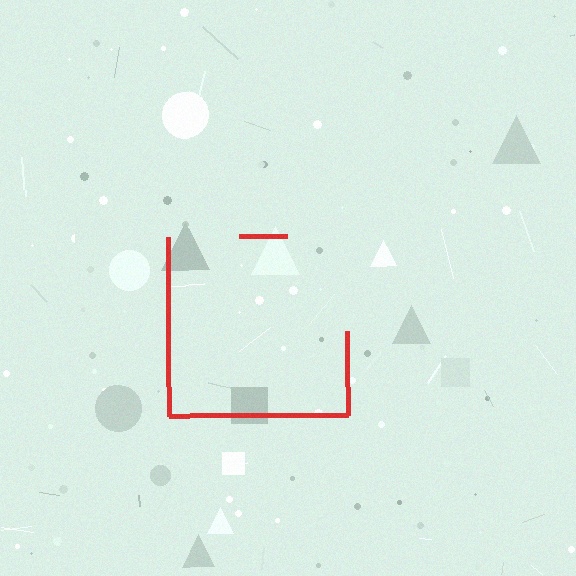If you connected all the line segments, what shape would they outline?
They would outline a square.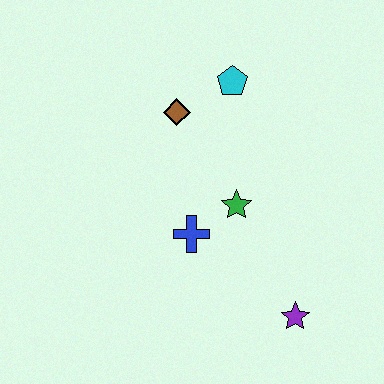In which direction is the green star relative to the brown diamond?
The green star is below the brown diamond.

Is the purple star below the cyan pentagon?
Yes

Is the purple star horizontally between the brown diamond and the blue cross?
No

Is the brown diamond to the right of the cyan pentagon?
No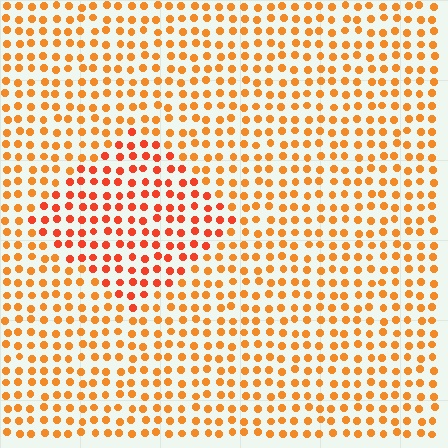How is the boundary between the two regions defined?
The boundary is defined purely by a slight shift in hue (about 23 degrees). Spacing, size, and orientation are identical on both sides.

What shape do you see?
I see a diamond.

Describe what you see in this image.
The image is filled with small orange elements in a uniform arrangement. A diamond-shaped region is visible where the elements are tinted to a slightly different hue, forming a subtle color boundary.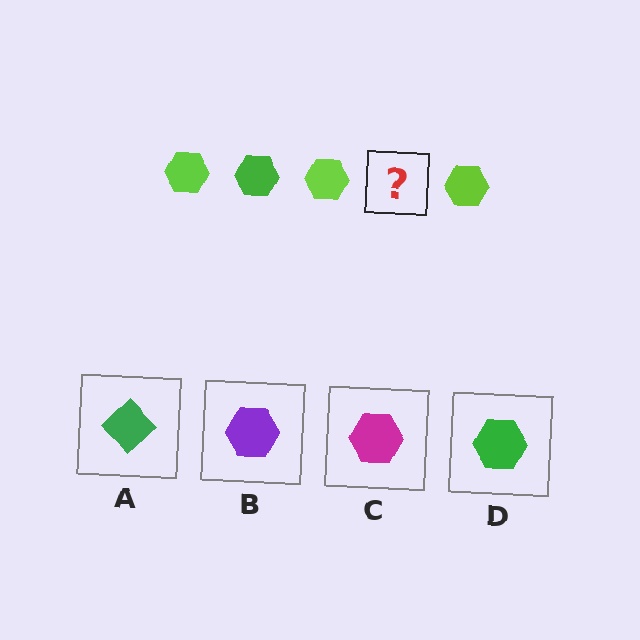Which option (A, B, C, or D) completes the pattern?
D.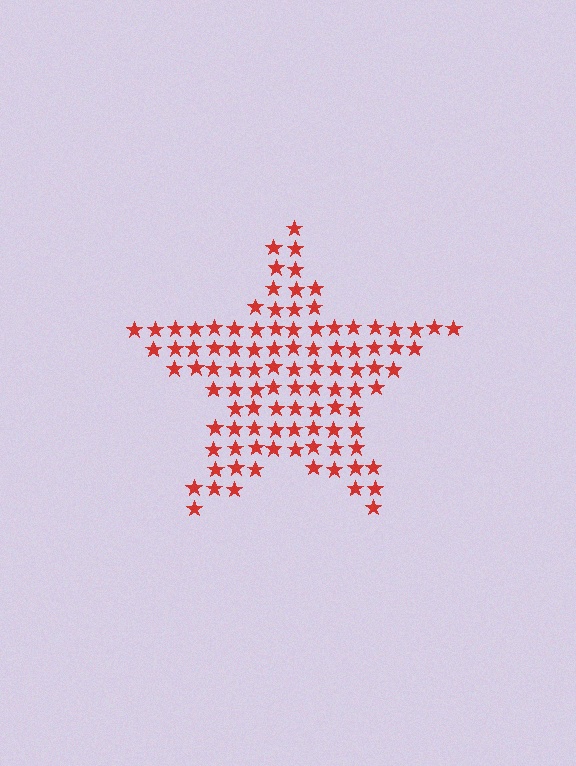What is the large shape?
The large shape is a star.